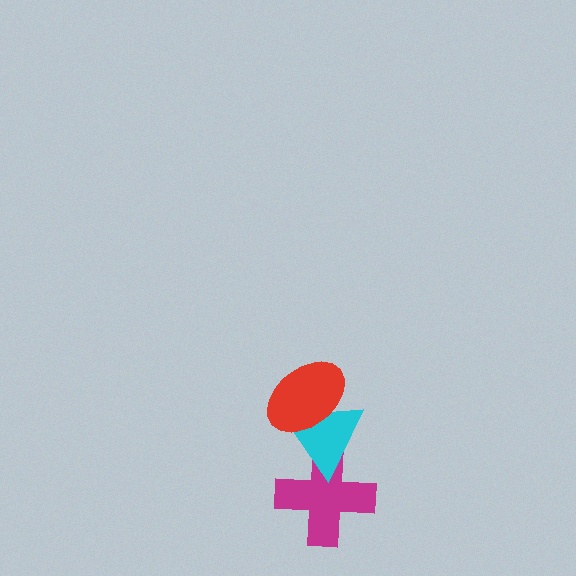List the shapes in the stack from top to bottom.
From top to bottom: the red ellipse, the cyan triangle, the magenta cross.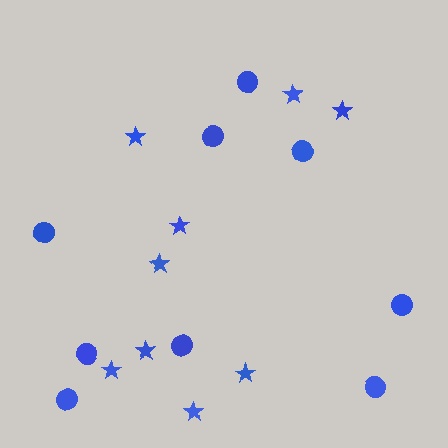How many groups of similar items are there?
There are 2 groups: one group of circles (9) and one group of stars (9).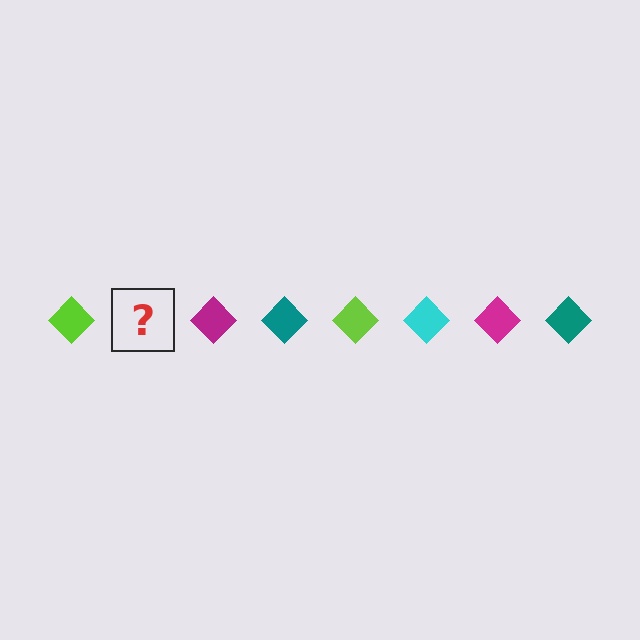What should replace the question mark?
The question mark should be replaced with a cyan diamond.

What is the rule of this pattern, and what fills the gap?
The rule is that the pattern cycles through lime, cyan, magenta, teal diamonds. The gap should be filled with a cyan diamond.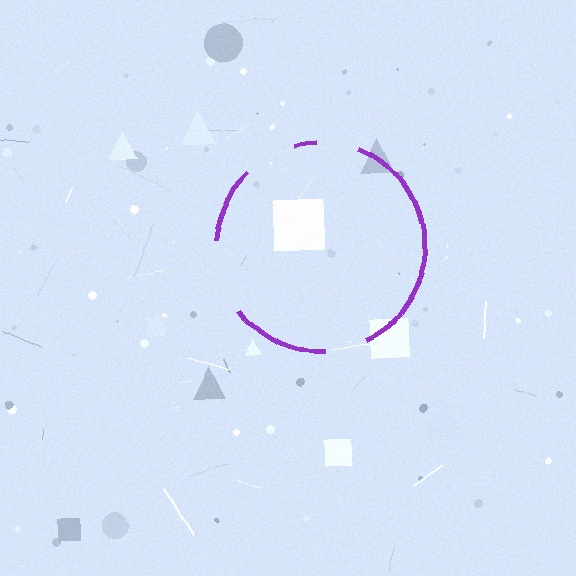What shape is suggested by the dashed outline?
The dashed outline suggests a circle.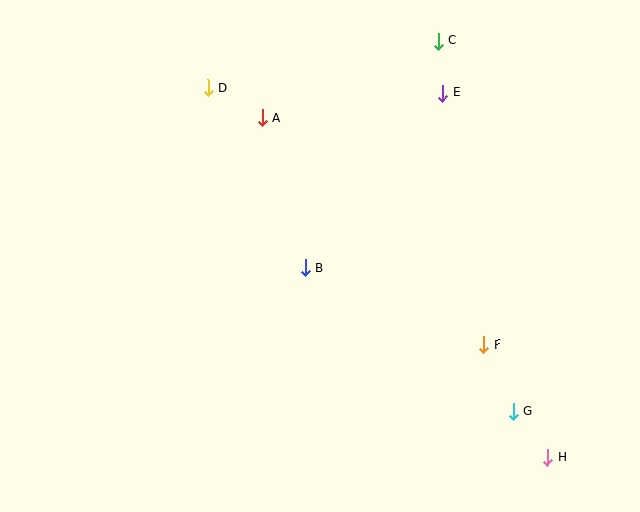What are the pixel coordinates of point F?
Point F is at (483, 345).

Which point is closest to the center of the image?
Point B at (306, 268) is closest to the center.